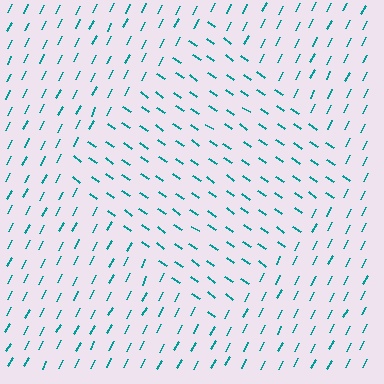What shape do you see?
I see a diamond.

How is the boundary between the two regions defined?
The boundary is defined purely by a change in line orientation (approximately 82 degrees difference). All lines are the same color and thickness.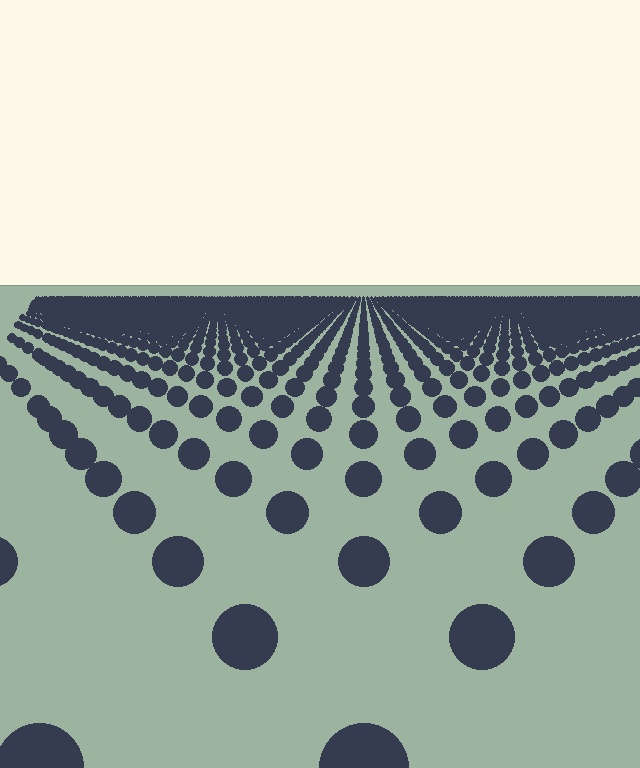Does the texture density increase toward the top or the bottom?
Density increases toward the top.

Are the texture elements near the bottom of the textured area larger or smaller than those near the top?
Larger. Near the bottom, elements are closer to the viewer and appear at a bigger on-screen size.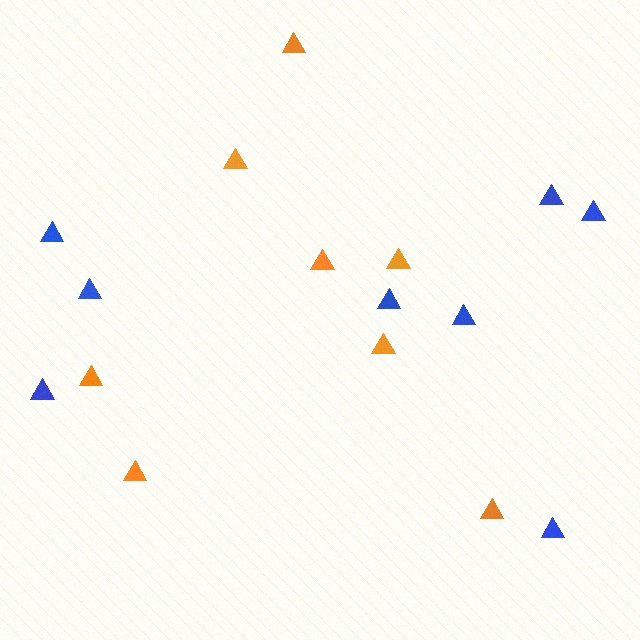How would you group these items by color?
There are 2 groups: one group of blue triangles (8) and one group of orange triangles (8).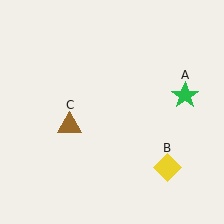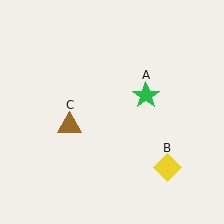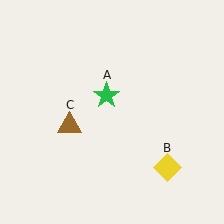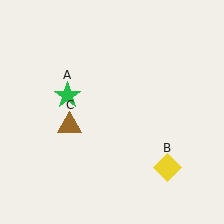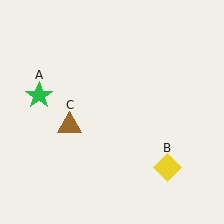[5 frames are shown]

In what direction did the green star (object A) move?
The green star (object A) moved left.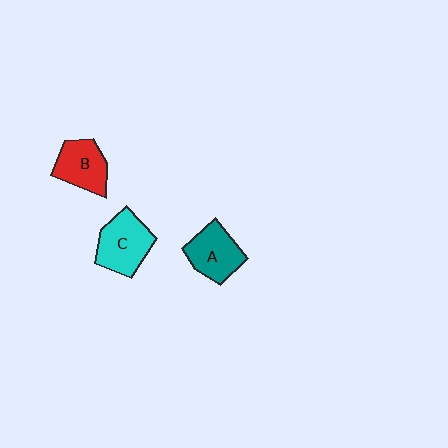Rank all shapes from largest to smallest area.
From largest to smallest: C (cyan), A (teal), B (red).